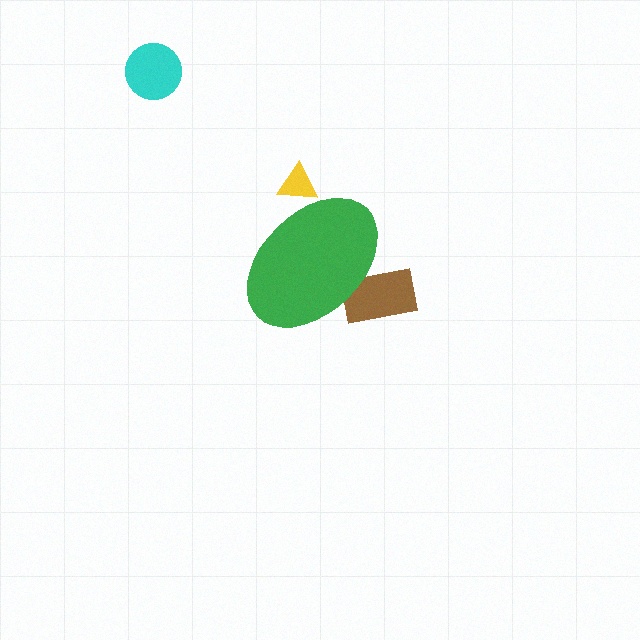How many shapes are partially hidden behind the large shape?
2 shapes are partially hidden.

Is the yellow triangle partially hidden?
Yes, the yellow triangle is partially hidden behind the green ellipse.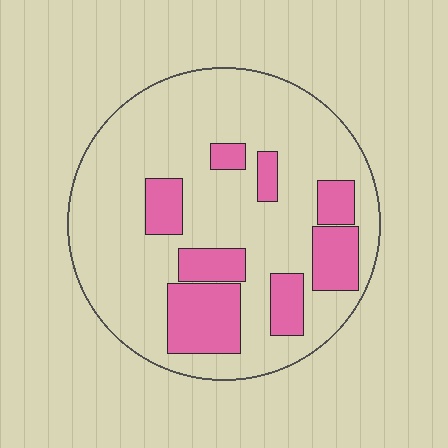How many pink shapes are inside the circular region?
8.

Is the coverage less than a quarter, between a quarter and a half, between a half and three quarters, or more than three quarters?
Less than a quarter.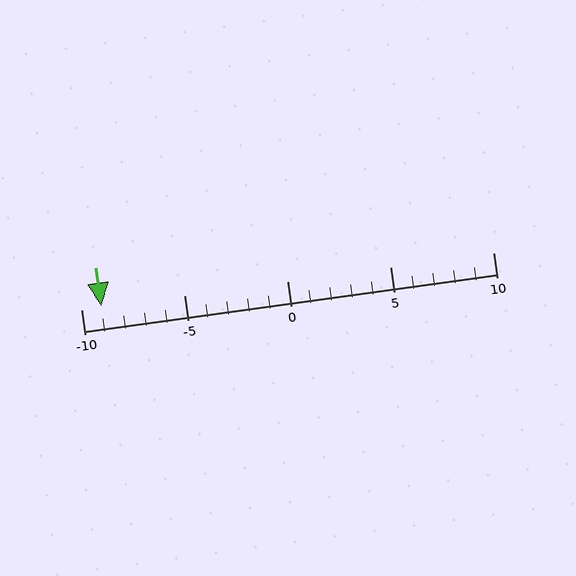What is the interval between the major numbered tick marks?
The major tick marks are spaced 5 units apart.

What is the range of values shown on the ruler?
The ruler shows values from -10 to 10.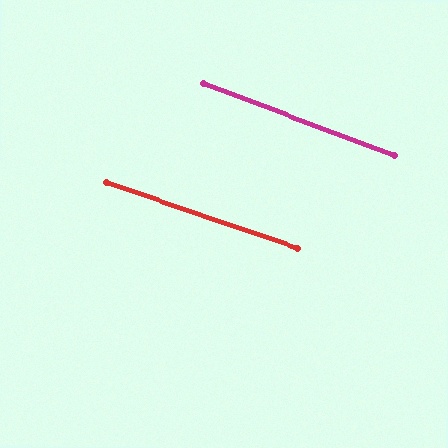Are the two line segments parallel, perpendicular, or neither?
Parallel — their directions differ by only 1.9°.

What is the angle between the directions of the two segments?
Approximately 2 degrees.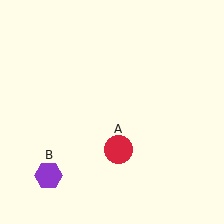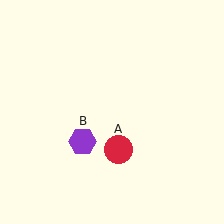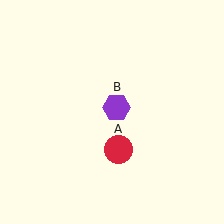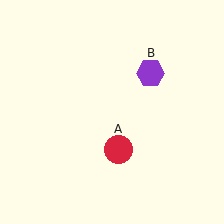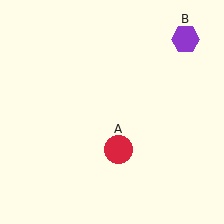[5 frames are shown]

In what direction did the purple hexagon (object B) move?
The purple hexagon (object B) moved up and to the right.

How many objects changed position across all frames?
1 object changed position: purple hexagon (object B).